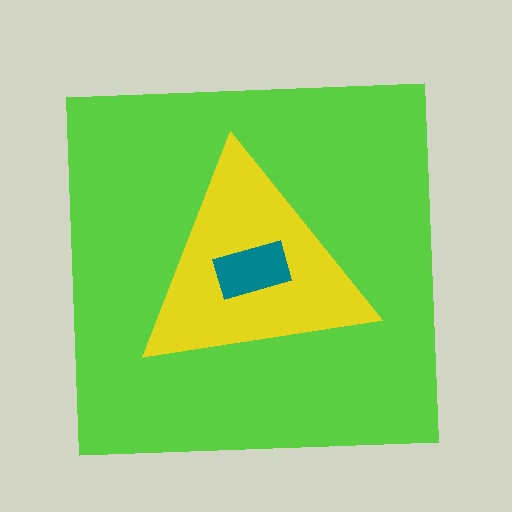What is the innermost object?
The teal rectangle.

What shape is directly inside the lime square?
The yellow triangle.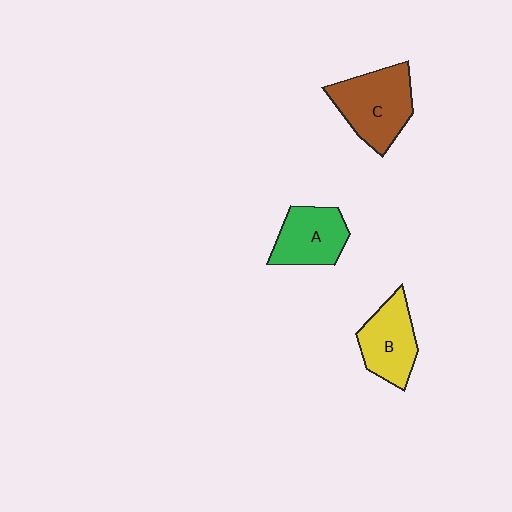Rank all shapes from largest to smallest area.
From largest to smallest: C (brown), B (yellow), A (green).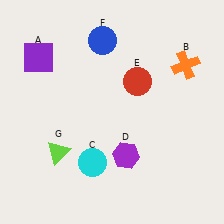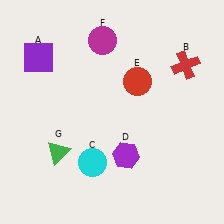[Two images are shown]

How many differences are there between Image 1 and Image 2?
There are 3 differences between the two images.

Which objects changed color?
B changed from orange to red. F changed from blue to magenta. G changed from lime to green.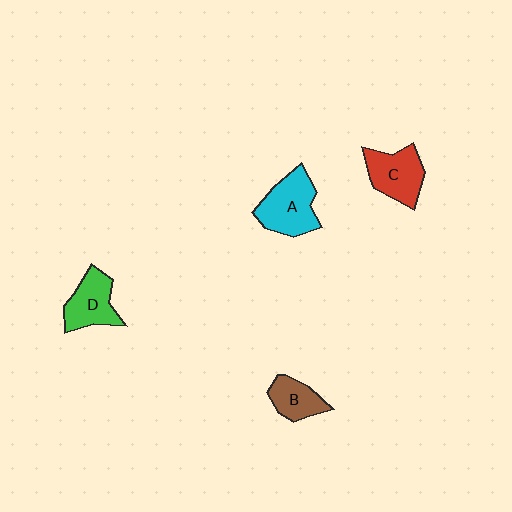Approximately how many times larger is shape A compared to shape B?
Approximately 1.7 times.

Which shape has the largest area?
Shape A (cyan).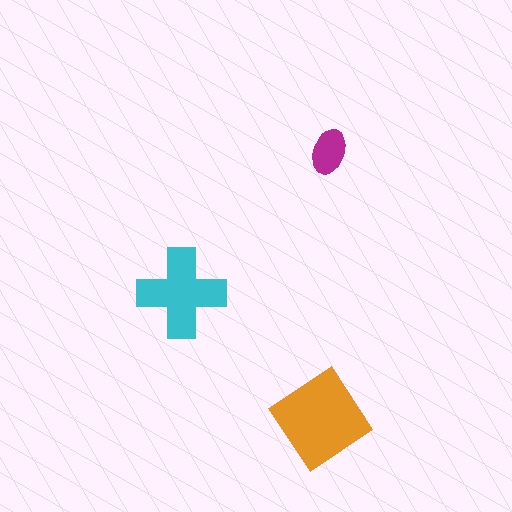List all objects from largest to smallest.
The orange diamond, the cyan cross, the magenta ellipse.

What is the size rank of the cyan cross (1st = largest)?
2nd.